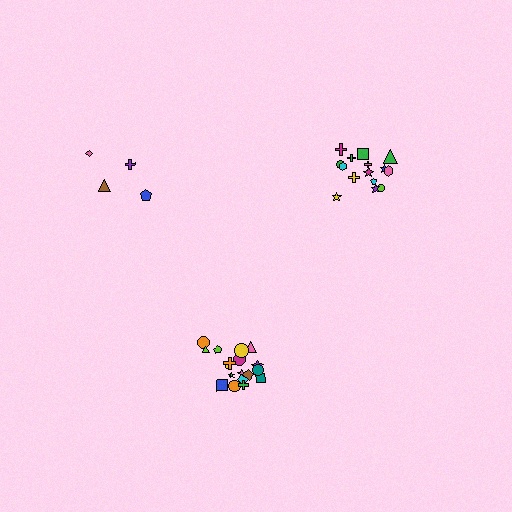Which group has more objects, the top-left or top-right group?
The top-right group.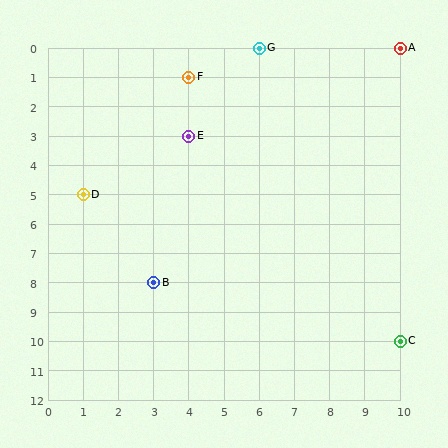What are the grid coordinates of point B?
Point B is at grid coordinates (3, 8).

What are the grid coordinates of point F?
Point F is at grid coordinates (4, 1).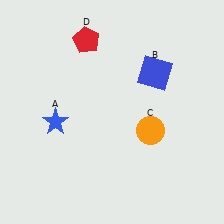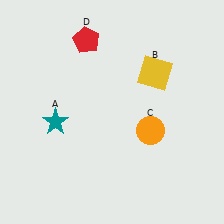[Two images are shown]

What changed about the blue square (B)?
In Image 1, B is blue. In Image 2, it changed to yellow.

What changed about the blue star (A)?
In Image 1, A is blue. In Image 2, it changed to teal.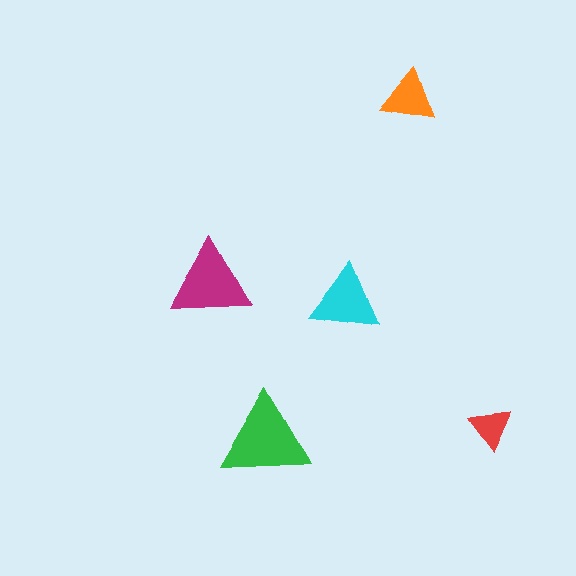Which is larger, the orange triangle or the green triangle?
The green one.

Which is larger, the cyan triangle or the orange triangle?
The cyan one.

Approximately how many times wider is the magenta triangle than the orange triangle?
About 1.5 times wider.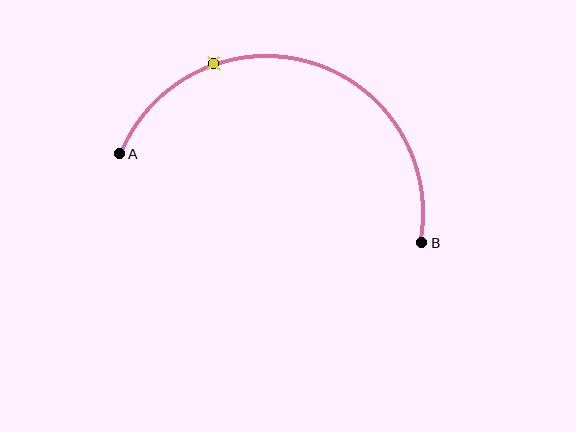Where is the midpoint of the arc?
The arc midpoint is the point on the curve farthest from the straight line joining A and B. It sits above that line.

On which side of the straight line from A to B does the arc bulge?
The arc bulges above the straight line connecting A and B.